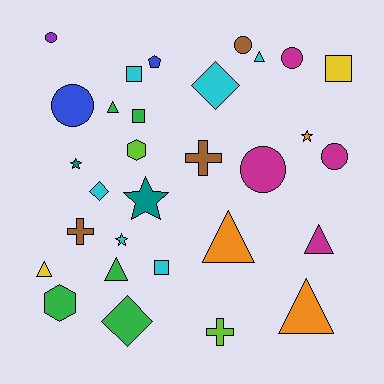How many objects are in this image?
There are 30 objects.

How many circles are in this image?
There are 6 circles.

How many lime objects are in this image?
There are 2 lime objects.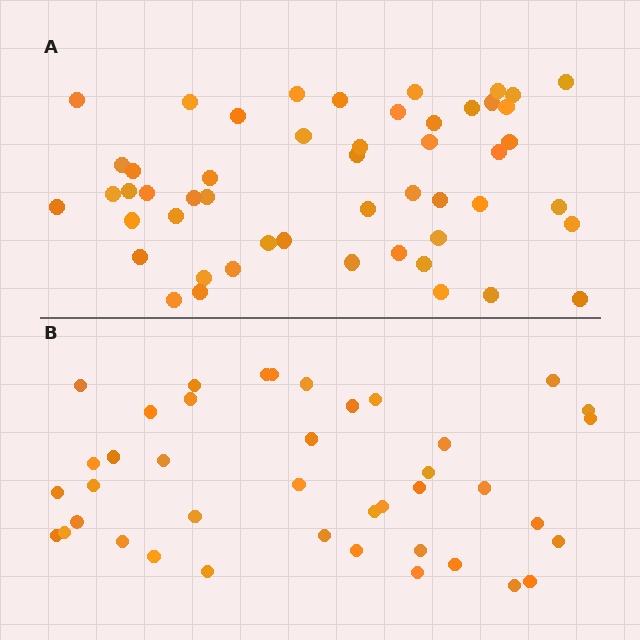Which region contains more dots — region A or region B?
Region A (the top region) has more dots.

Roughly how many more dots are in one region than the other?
Region A has roughly 10 or so more dots than region B.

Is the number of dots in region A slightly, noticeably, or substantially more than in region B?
Region A has only slightly more — the two regions are fairly close. The ratio is roughly 1.2 to 1.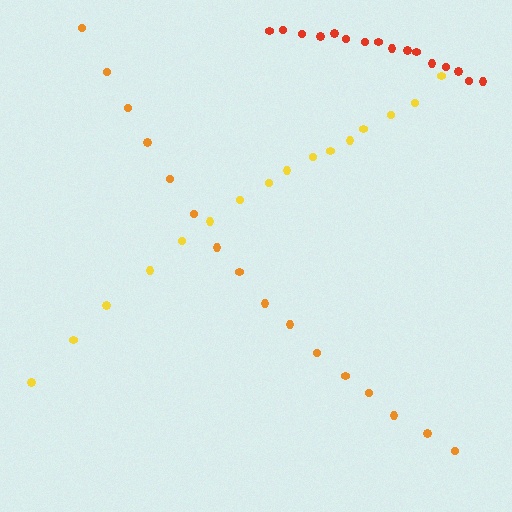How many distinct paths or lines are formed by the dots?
There are 3 distinct paths.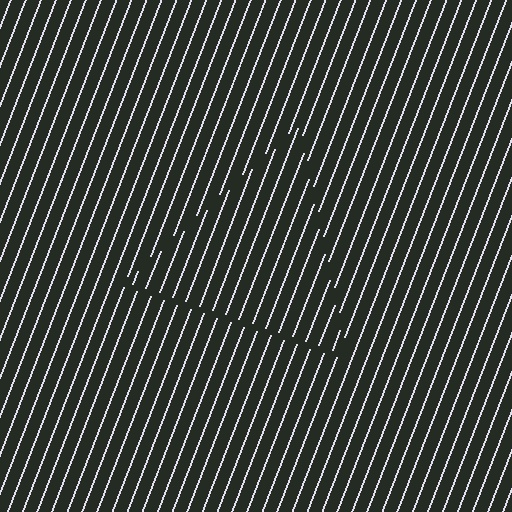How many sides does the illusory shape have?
3 sides — the line-ends trace a triangle.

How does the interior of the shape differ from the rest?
The interior of the shape contains the same grating, shifted by half a period — the contour is defined by the phase discontinuity where line-ends from the inner and outer gratings abut.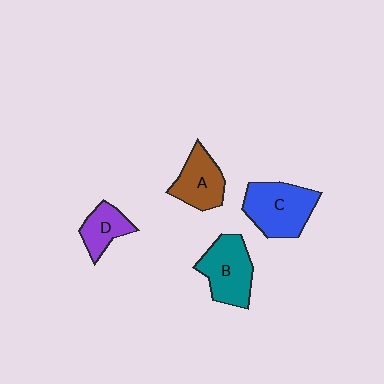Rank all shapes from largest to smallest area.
From largest to smallest: C (blue), B (teal), A (brown), D (purple).